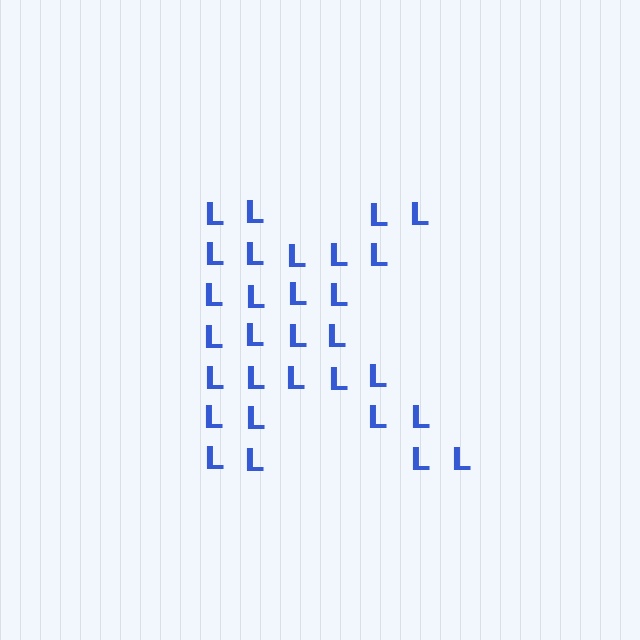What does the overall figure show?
The overall figure shows the letter K.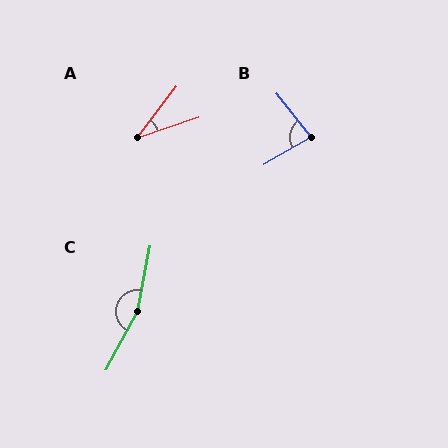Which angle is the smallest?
A, at approximately 34 degrees.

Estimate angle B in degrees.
Approximately 81 degrees.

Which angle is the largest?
C, at approximately 162 degrees.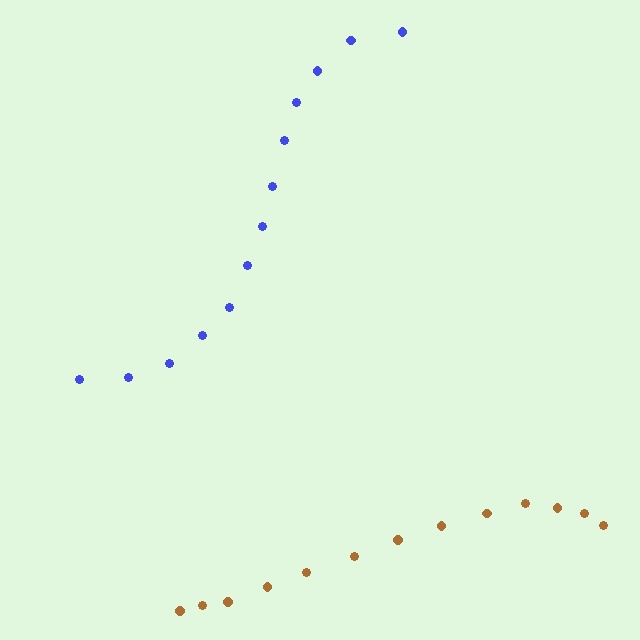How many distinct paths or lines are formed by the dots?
There are 2 distinct paths.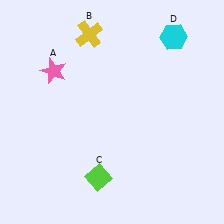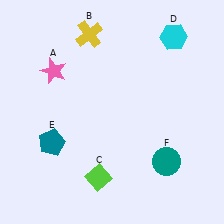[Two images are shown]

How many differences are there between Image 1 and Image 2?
There are 2 differences between the two images.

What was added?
A teal pentagon (E), a teal circle (F) were added in Image 2.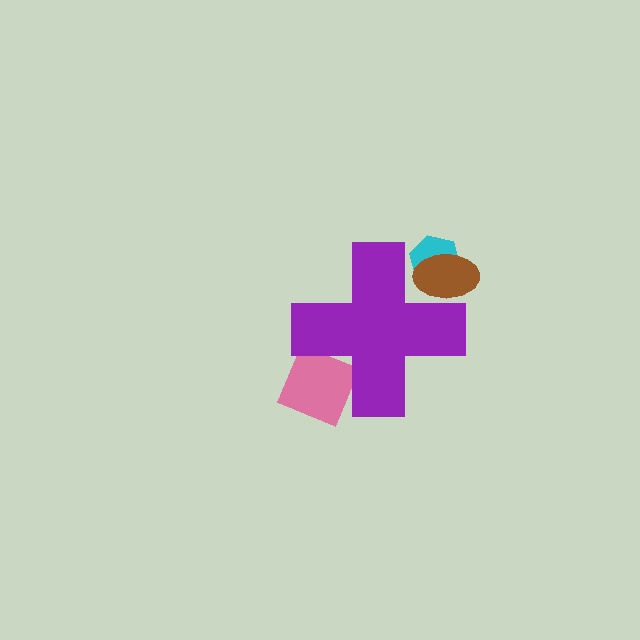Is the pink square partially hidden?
Yes, the pink square is partially hidden behind the purple cross.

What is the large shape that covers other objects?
A purple cross.